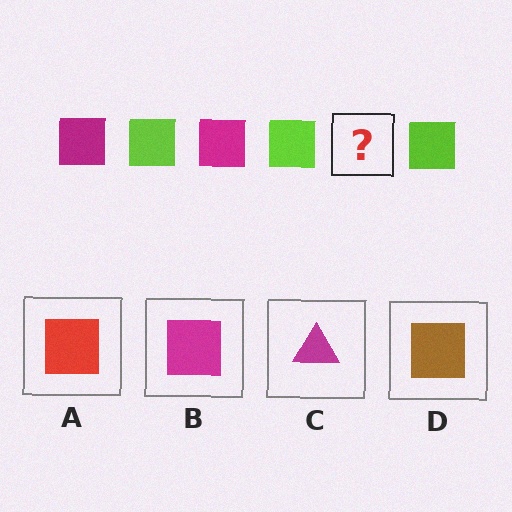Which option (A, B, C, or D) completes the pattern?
B.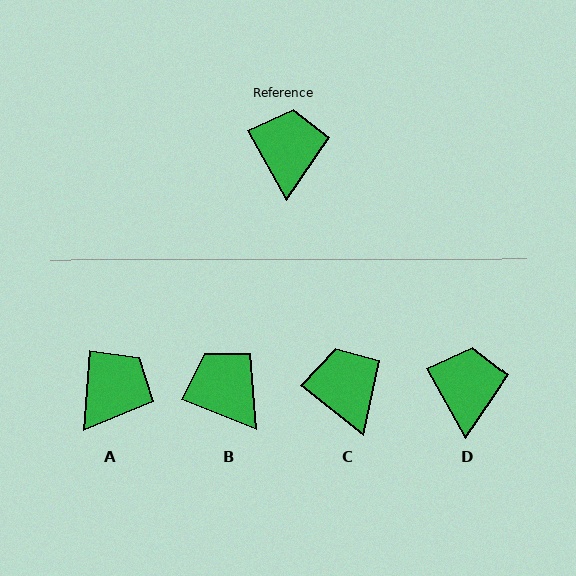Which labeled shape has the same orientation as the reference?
D.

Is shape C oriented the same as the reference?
No, it is off by about 22 degrees.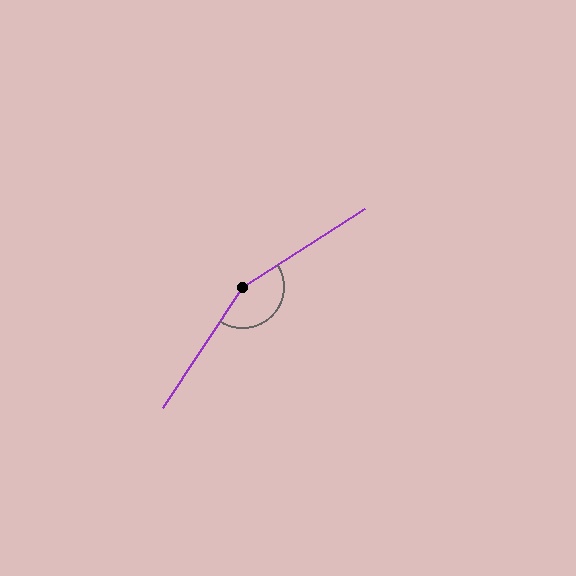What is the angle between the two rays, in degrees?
Approximately 156 degrees.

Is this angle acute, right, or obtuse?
It is obtuse.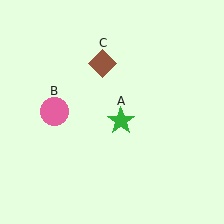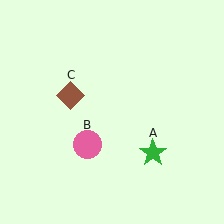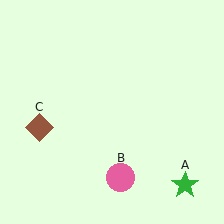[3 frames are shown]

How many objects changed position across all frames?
3 objects changed position: green star (object A), pink circle (object B), brown diamond (object C).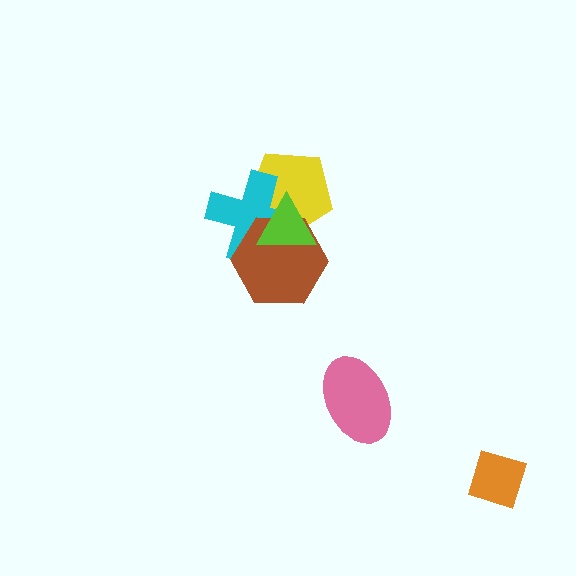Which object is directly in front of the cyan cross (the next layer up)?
The brown hexagon is directly in front of the cyan cross.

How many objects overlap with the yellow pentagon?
3 objects overlap with the yellow pentagon.